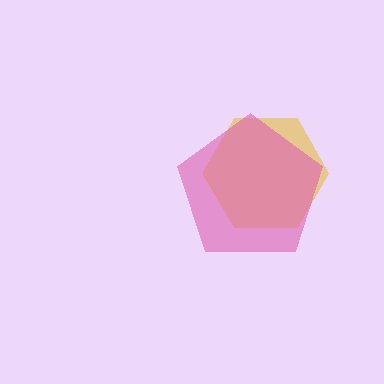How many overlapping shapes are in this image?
There are 2 overlapping shapes in the image.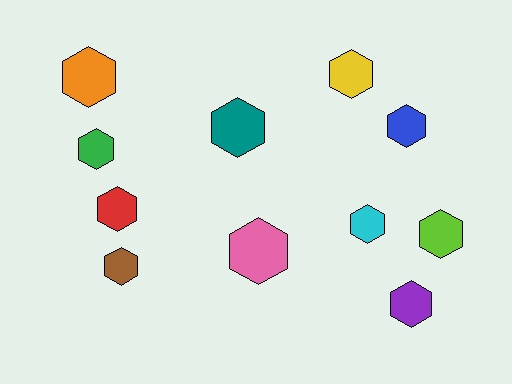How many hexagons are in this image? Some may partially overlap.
There are 11 hexagons.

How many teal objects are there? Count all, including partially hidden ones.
There is 1 teal object.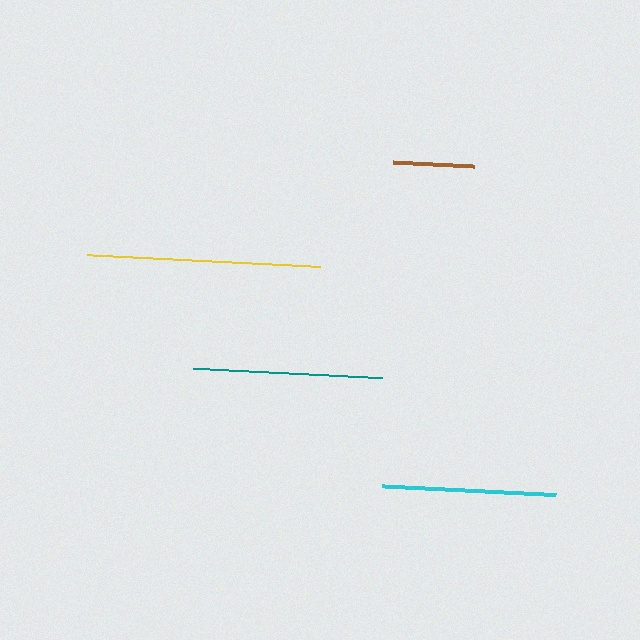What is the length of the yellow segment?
The yellow segment is approximately 232 pixels long.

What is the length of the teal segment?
The teal segment is approximately 189 pixels long.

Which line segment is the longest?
The yellow line is the longest at approximately 232 pixels.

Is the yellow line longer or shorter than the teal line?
The yellow line is longer than the teal line.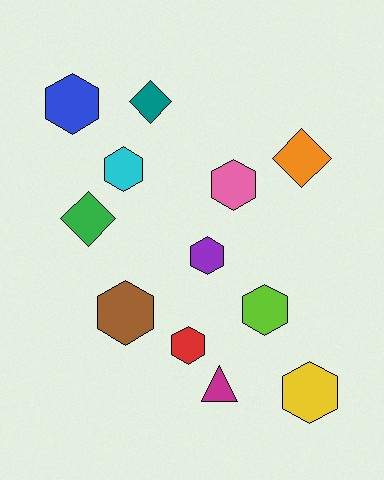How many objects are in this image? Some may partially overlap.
There are 12 objects.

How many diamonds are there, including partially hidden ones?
There are 3 diamonds.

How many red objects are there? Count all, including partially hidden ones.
There is 1 red object.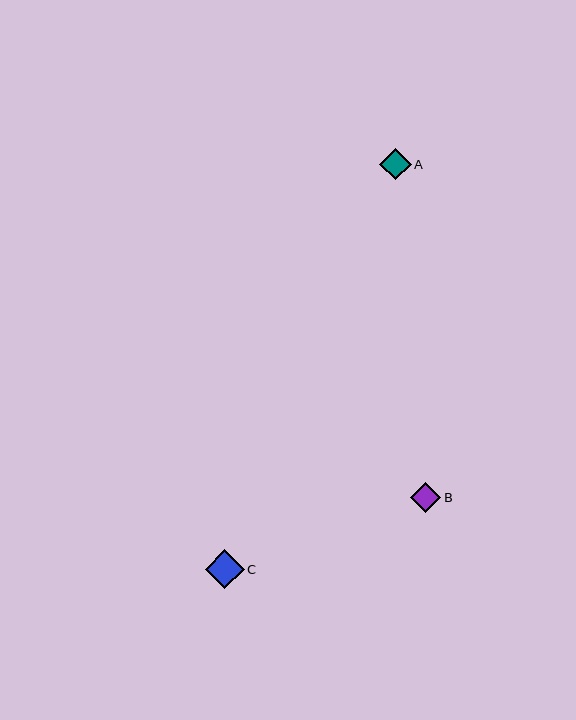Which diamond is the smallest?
Diamond B is the smallest with a size of approximately 30 pixels.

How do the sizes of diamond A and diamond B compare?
Diamond A and diamond B are approximately the same size.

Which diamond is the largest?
Diamond C is the largest with a size of approximately 39 pixels.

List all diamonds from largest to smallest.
From largest to smallest: C, A, B.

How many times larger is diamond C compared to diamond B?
Diamond C is approximately 1.3 times the size of diamond B.